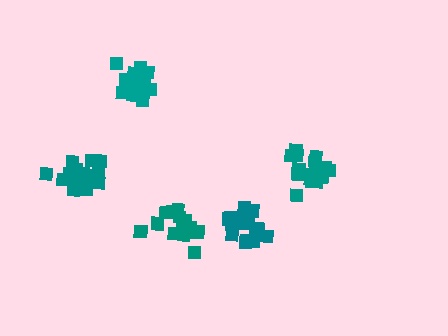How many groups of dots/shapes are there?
There are 5 groups.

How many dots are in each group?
Group 1: 15 dots, Group 2: 18 dots, Group 3: 16 dots, Group 4: 19 dots, Group 5: 16 dots (84 total).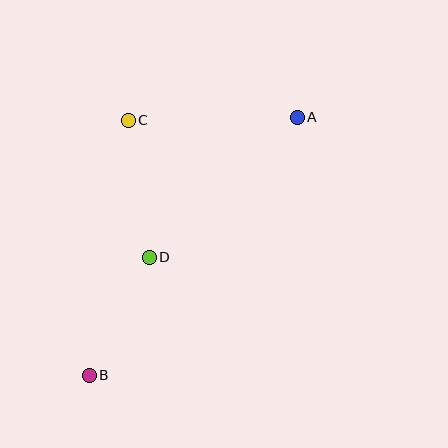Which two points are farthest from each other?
Points A and B are farthest from each other.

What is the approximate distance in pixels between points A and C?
The distance between A and C is approximately 169 pixels.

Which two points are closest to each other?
Points B and D are closest to each other.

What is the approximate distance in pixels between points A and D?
The distance between A and D is approximately 204 pixels.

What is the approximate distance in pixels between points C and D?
The distance between C and D is approximately 139 pixels.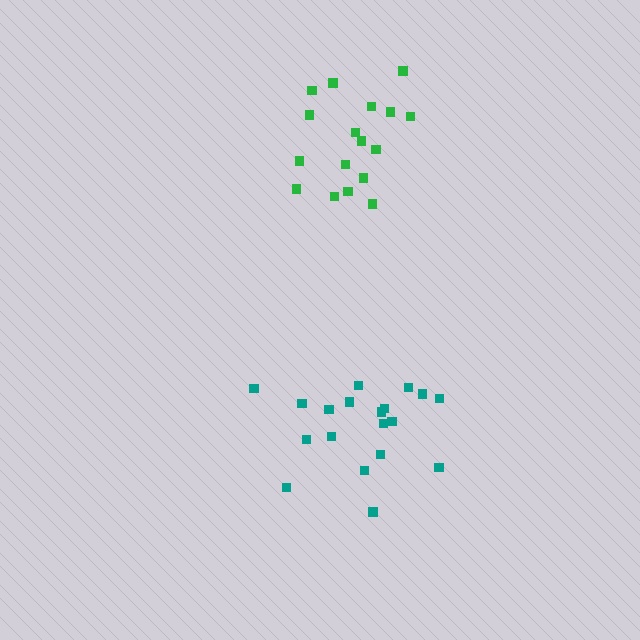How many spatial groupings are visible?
There are 2 spatial groupings.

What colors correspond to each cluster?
The clusters are colored: green, teal.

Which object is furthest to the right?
The teal cluster is rightmost.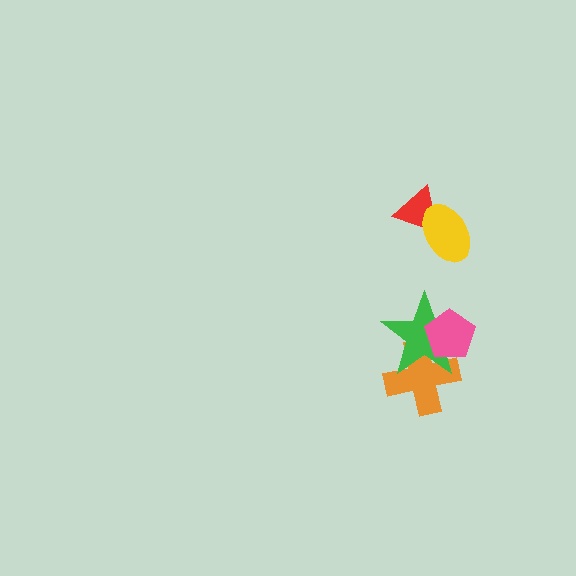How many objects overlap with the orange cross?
2 objects overlap with the orange cross.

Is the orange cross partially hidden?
Yes, it is partially covered by another shape.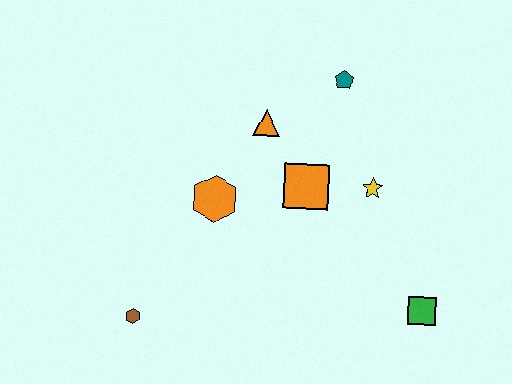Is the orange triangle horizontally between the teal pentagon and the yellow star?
No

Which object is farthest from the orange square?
The brown hexagon is farthest from the orange square.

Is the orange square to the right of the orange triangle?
Yes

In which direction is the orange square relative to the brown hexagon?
The orange square is to the right of the brown hexagon.